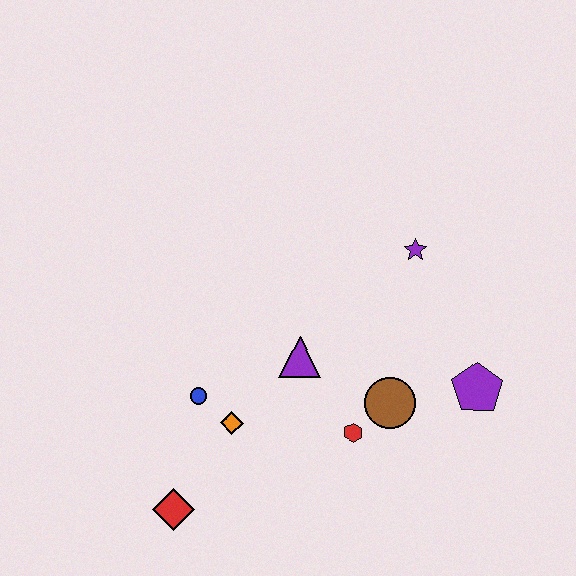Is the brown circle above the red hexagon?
Yes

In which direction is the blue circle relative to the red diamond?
The blue circle is above the red diamond.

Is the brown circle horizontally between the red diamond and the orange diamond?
No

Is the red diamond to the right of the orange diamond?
No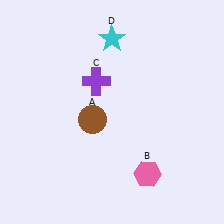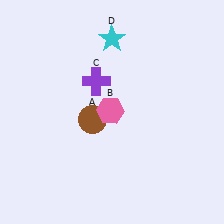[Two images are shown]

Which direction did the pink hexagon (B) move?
The pink hexagon (B) moved up.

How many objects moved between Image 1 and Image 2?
1 object moved between the two images.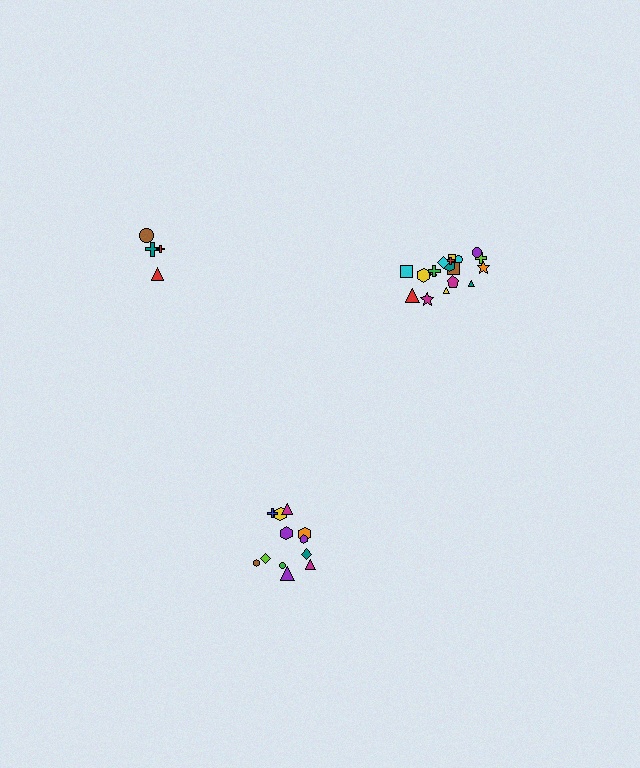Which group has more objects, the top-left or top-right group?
The top-right group.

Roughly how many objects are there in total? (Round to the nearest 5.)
Roughly 35 objects in total.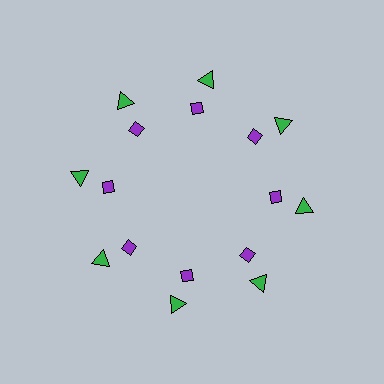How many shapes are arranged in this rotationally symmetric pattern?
There are 16 shapes, arranged in 8 groups of 2.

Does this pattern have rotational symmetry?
Yes, this pattern has 8-fold rotational symmetry. It looks the same after rotating 45 degrees around the center.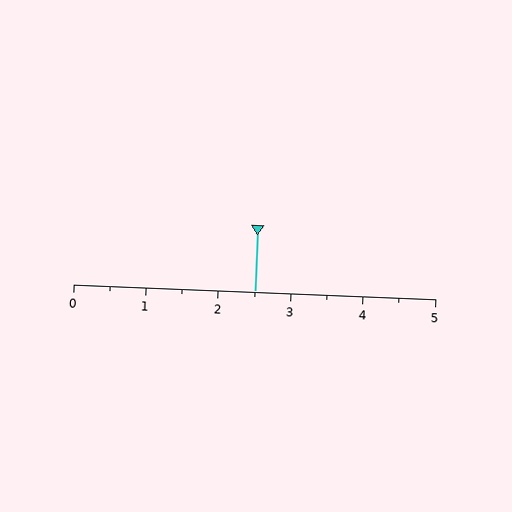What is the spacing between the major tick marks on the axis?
The major ticks are spaced 1 apart.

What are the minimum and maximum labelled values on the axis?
The axis runs from 0 to 5.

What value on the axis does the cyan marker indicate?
The marker indicates approximately 2.5.